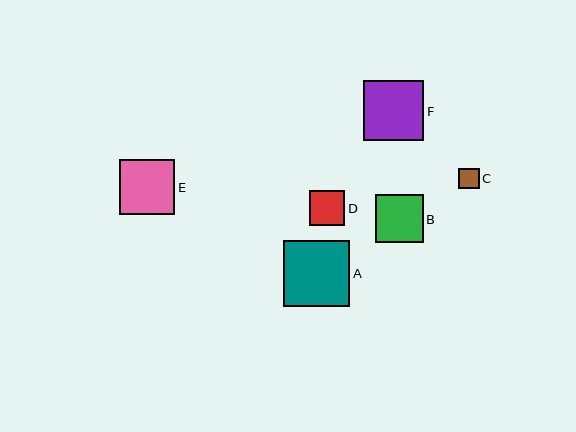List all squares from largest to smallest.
From largest to smallest: A, F, E, B, D, C.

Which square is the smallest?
Square C is the smallest with a size of approximately 21 pixels.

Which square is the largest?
Square A is the largest with a size of approximately 66 pixels.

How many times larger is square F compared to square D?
Square F is approximately 1.7 times the size of square D.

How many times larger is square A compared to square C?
Square A is approximately 3.2 times the size of square C.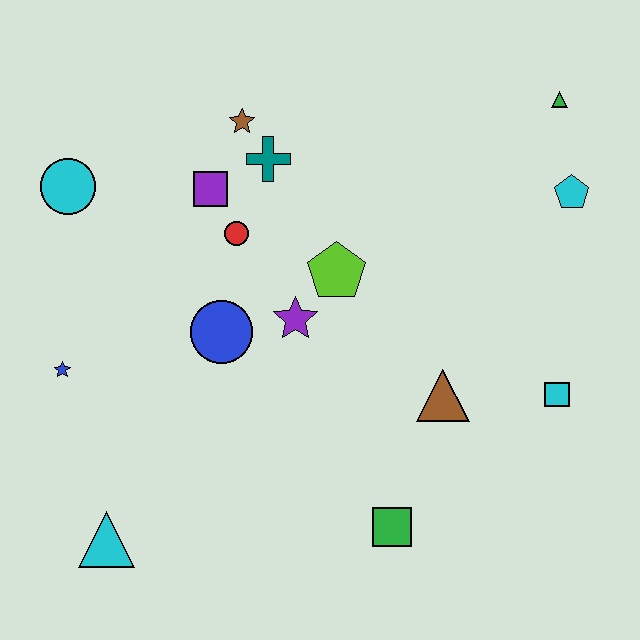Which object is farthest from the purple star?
The green triangle is farthest from the purple star.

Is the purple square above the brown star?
No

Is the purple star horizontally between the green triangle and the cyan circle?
Yes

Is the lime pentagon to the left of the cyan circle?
No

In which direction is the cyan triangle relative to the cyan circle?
The cyan triangle is below the cyan circle.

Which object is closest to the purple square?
The red circle is closest to the purple square.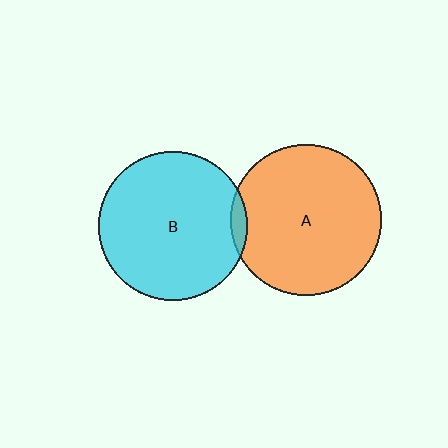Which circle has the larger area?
Circle A (orange).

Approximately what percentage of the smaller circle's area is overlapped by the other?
Approximately 5%.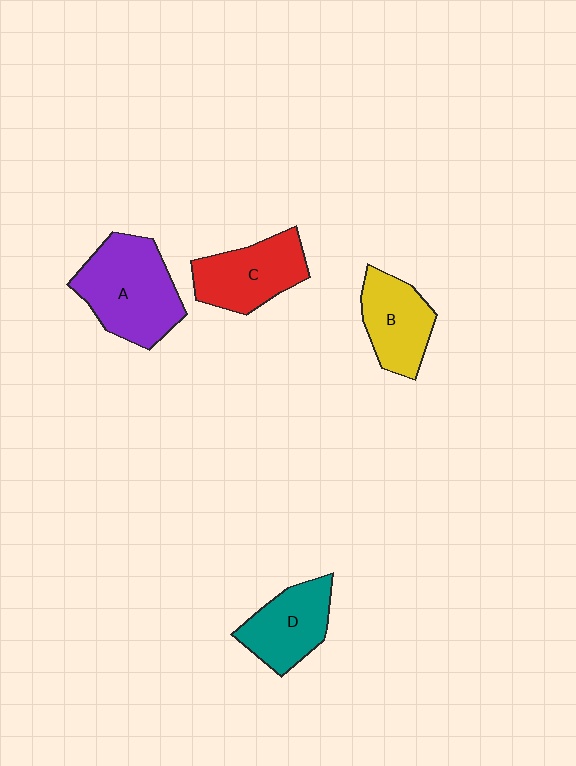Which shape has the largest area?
Shape A (purple).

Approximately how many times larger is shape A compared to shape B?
Approximately 1.5 times.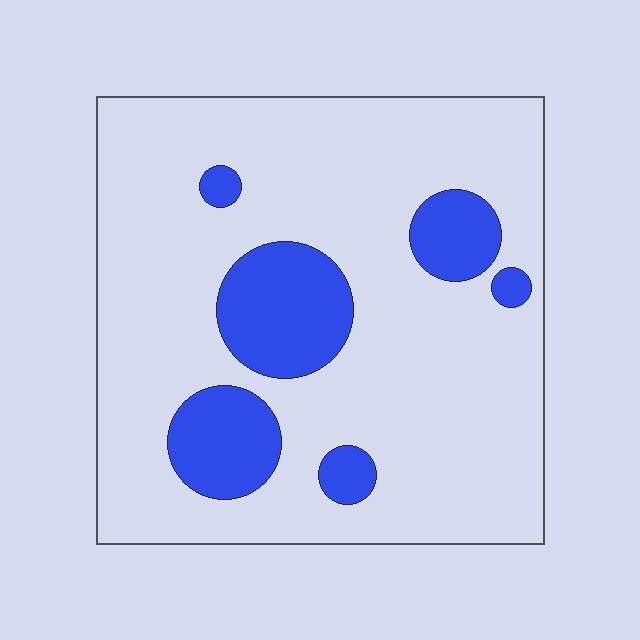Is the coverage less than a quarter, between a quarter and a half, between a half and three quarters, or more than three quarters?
Less than a quarter.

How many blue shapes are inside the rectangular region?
6.